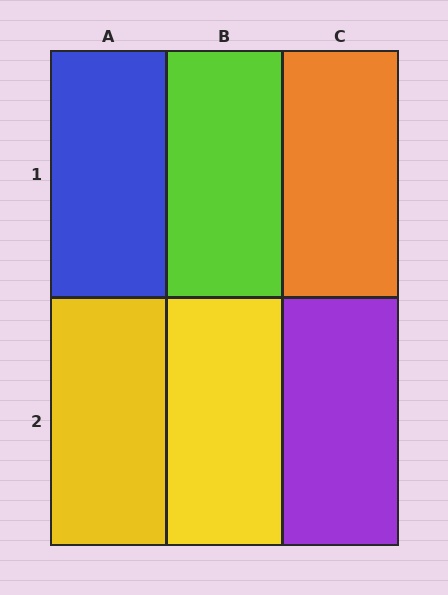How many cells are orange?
1 cell is orange.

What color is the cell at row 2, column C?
Purple.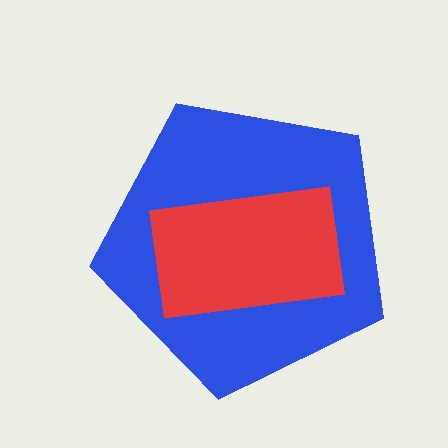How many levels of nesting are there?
2.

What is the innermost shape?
The red rectangle.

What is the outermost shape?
The blue pentagon.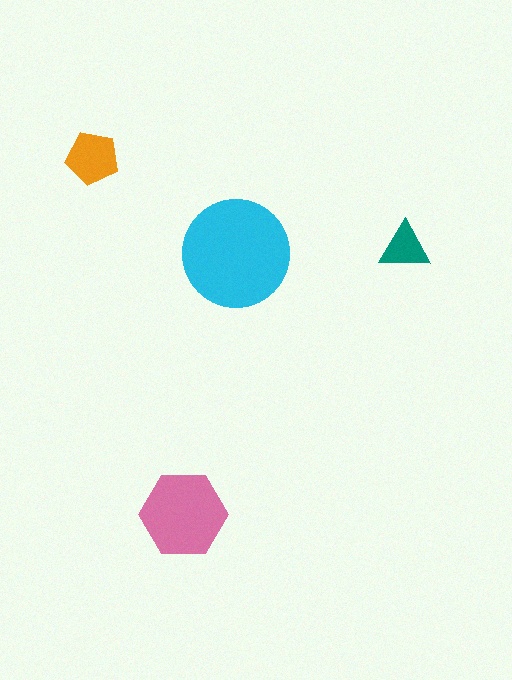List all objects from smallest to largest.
The teal triangle, the orange pentagon, the pink hexagon, the cyan circle.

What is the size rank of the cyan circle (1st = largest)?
1st.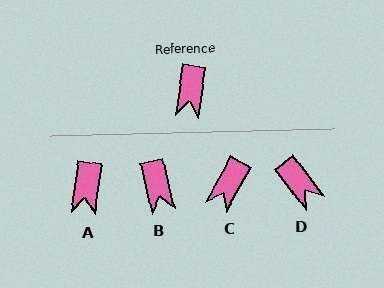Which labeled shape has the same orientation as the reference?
A.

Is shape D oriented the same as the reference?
No, it is off by about 45 degrees.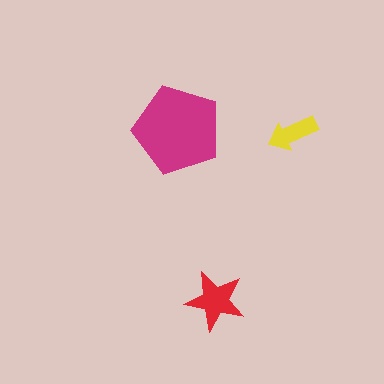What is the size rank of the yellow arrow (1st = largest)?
3rd.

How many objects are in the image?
There are 3 objects in the image.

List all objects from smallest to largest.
The yellow arrow, the red star, the magenta pentagon.